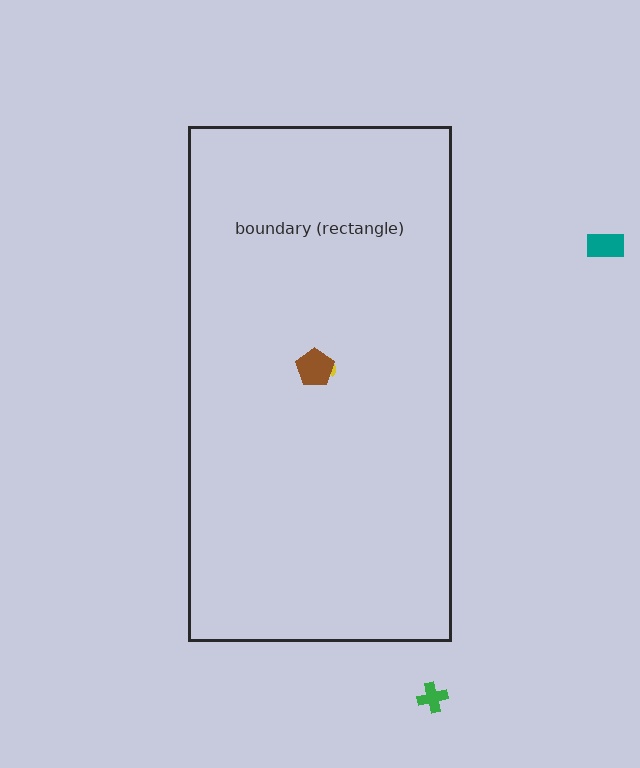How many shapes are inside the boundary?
2 inside, 2 outside.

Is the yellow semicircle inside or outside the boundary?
Inside.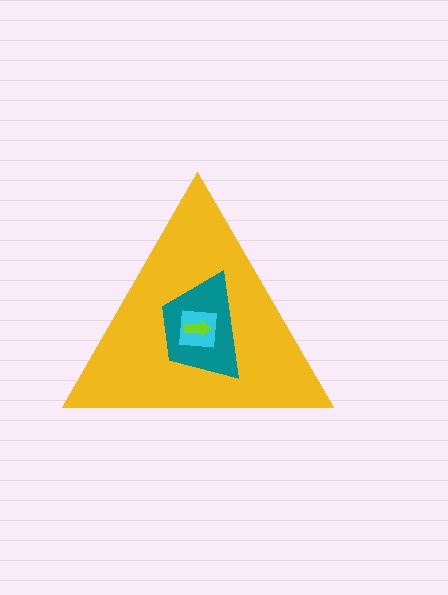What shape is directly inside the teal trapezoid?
The cyan square.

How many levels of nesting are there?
4.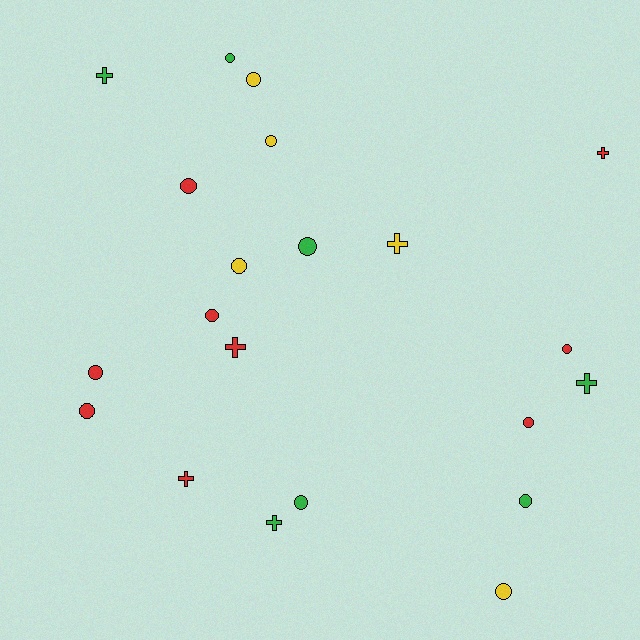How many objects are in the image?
There are 21 objects.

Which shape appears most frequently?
Circle, with 14 objects.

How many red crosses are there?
There are 3 red crosses.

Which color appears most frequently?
Red, with 9 objects.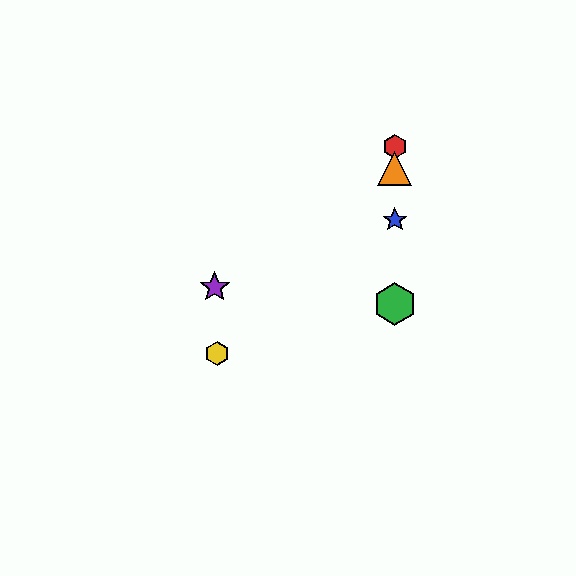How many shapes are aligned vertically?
4 shapes (the red hexagon, the blue star, the green hexagon, the orange triangle) are aligned vertically.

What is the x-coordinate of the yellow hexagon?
The yellow hexagon is at x≈217.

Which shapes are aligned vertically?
The red hexagon, the blue star, the green hexagon, the orange triangle are aligned vertically.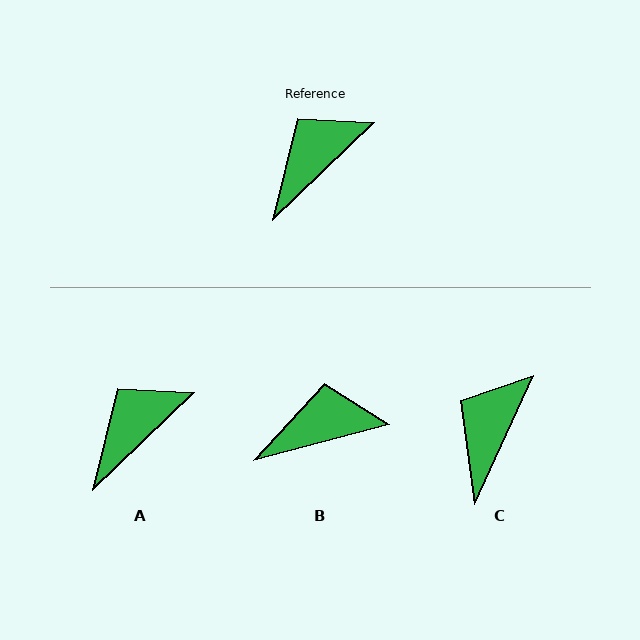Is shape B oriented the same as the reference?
No, it is off by about 29 degrees.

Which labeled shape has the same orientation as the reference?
A.